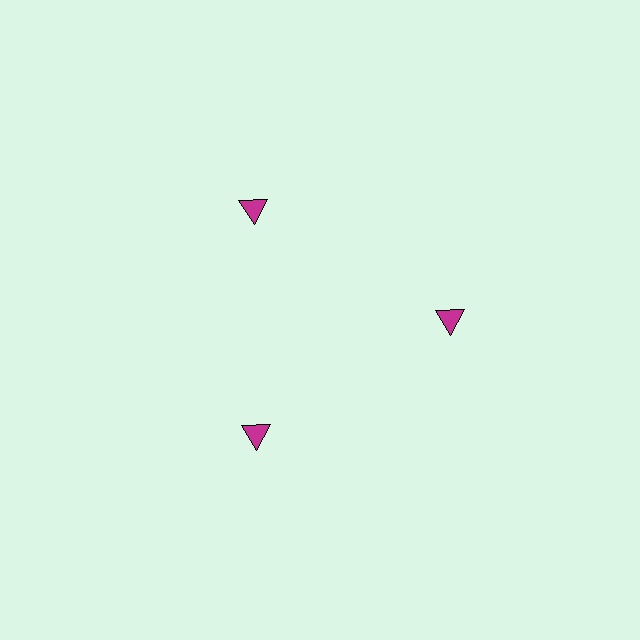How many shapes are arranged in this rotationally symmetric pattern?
There are 3 shapes, arranged in 3 groups of 1.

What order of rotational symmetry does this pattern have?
This pattern has 3-fold rotational symmetry.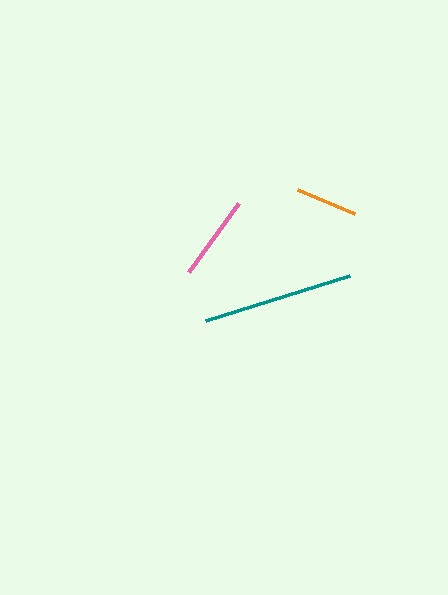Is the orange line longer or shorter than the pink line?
The pink line is longer than the orange line.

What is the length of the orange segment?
The orange segment is approximately 61 pixels long.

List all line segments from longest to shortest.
From longest to shortest: teal, pink, orange.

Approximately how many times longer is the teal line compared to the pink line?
The teal line is approximately 1.8 times the length of the pink line.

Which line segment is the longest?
The teal line is the longest at approximately 150 pixels.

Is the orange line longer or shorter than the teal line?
The teal line is longer than the orange line.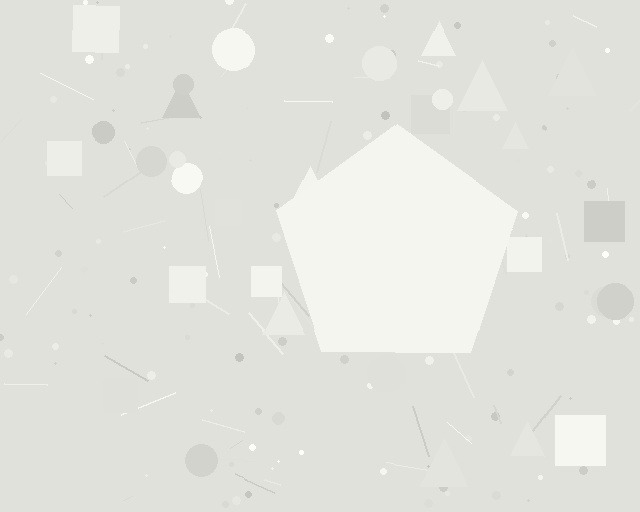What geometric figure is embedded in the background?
A pentagon is embedded in the background.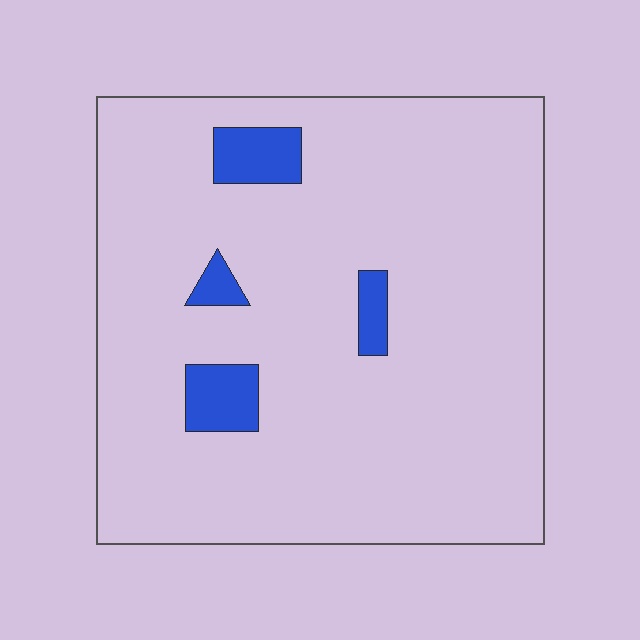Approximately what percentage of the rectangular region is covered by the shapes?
Approximately 5%.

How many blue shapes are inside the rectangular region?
4.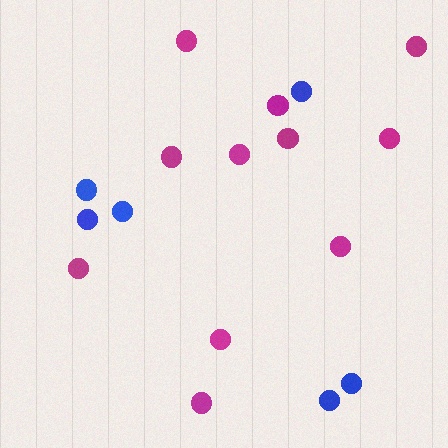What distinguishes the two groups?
There are 2 groups: one group of blue circles (6) and one group of magenta circles (11).